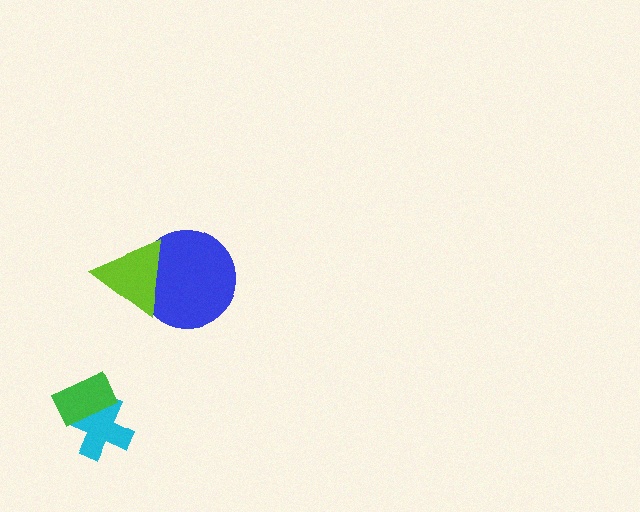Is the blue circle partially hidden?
Yes, it is partially covered by another shape.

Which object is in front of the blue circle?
The lime triangle is in front of the blue circle.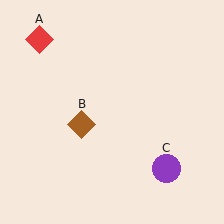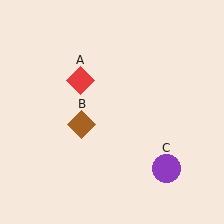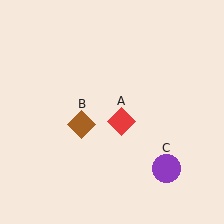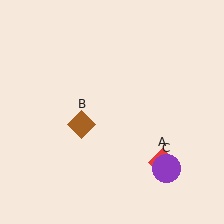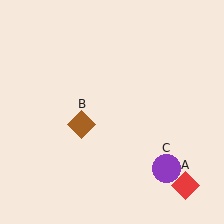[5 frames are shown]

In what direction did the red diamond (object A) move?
The red diamond (object A) moved down and to the right.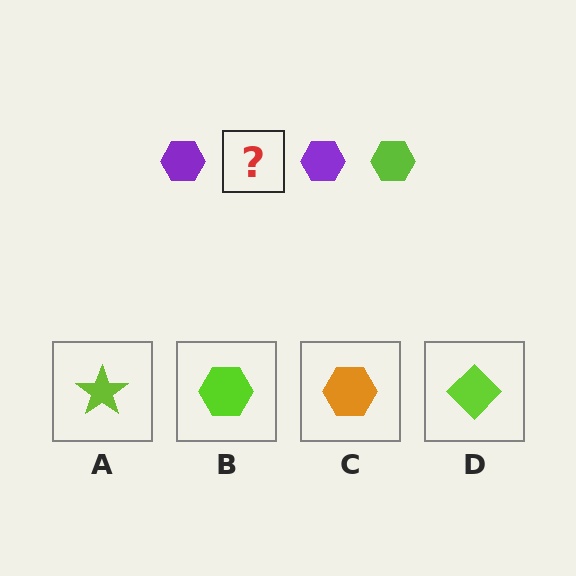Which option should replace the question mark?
Option B.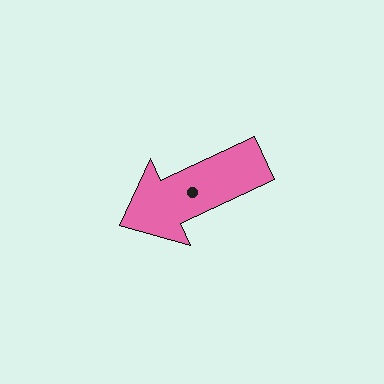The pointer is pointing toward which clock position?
Roughly 8 o'clock.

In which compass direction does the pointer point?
Southwest.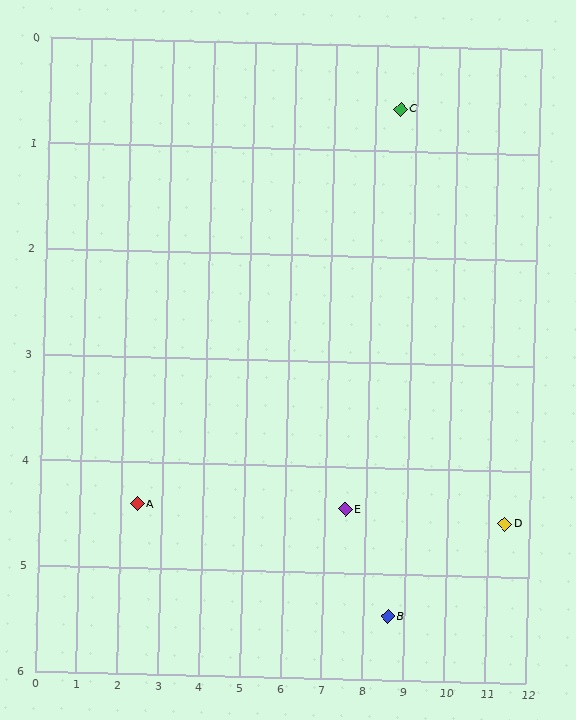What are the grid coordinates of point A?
Point A is at approximately (2.4, 4.4).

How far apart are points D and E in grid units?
Points D and E are about 3.9 grid units apart.